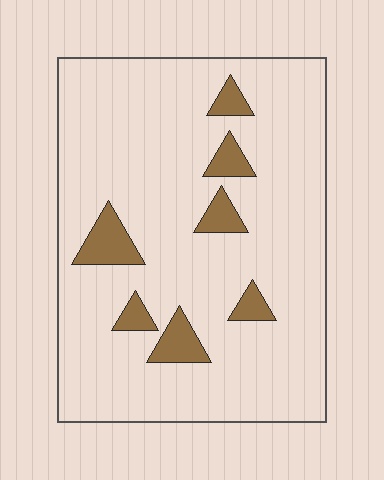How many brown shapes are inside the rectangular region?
7.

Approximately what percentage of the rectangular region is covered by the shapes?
Approximately 10%.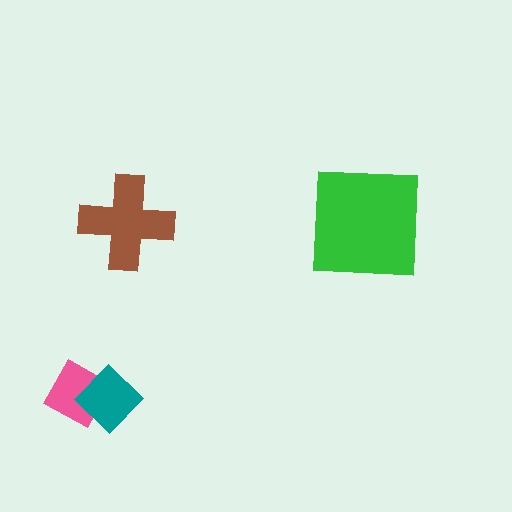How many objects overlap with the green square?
0 objects overlap with the green square.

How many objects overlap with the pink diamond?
1 object overlaps with the pink diamond.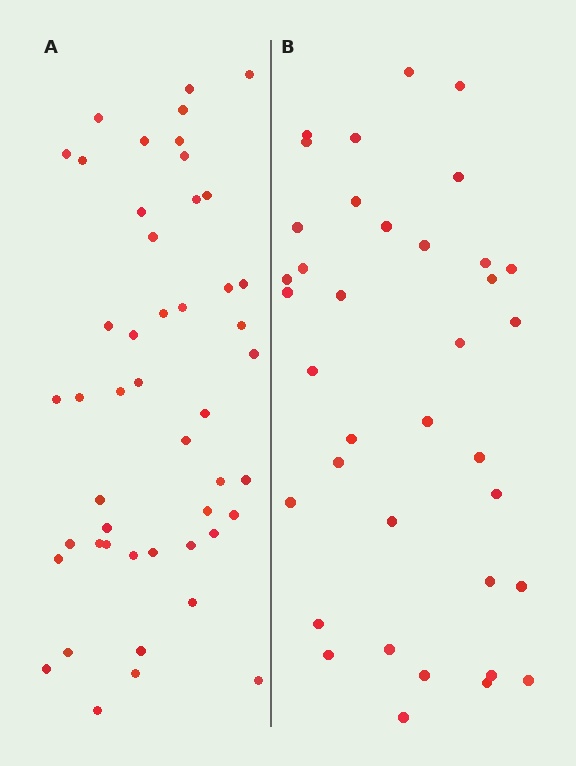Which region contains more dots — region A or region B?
Region A (the left region) has more dots.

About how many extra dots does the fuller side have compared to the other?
Region A has roughly 12 or so more dots than region B.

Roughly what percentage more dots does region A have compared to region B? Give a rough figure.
About 30% more.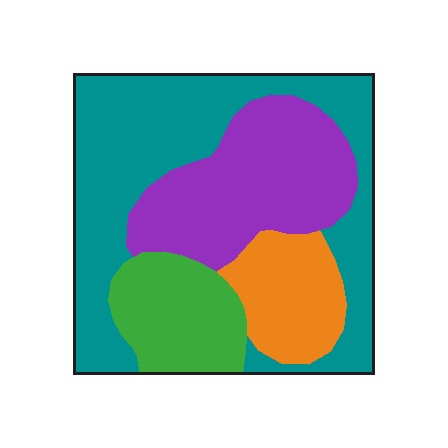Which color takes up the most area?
Teal, at roughly 45%.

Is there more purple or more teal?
Teal.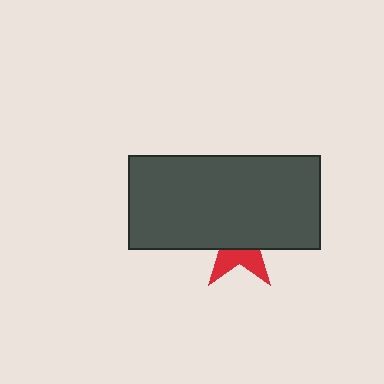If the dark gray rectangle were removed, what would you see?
You would see the complete red star.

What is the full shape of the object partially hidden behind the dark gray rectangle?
The partially hidden object is a red star.